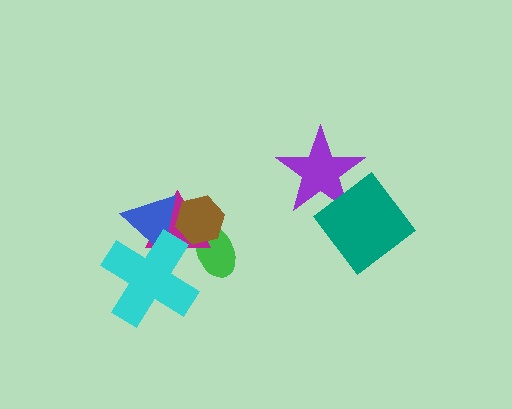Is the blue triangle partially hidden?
Yes, it is partially covered by another shape.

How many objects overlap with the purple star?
1 object overlaps with the purple star.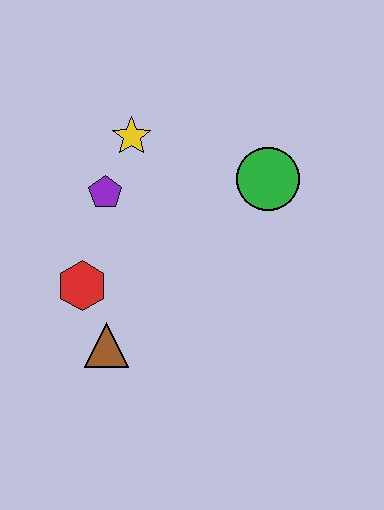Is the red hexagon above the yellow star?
No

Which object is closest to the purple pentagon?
The yellow star is closest to the purple pentagon.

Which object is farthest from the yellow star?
The brown triangle is farthest from the yellow star.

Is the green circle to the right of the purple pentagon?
Yes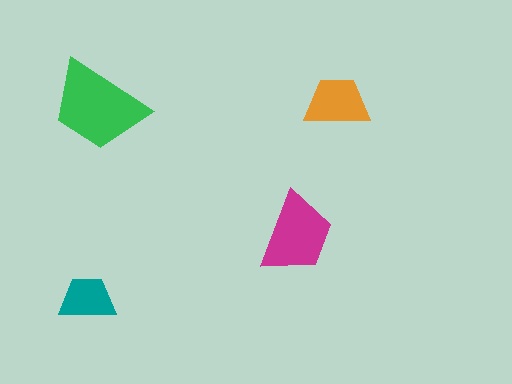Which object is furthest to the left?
The teal trapezoid is leftmost.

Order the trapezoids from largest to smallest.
the green one, the magenta one, the orange one, the teal one.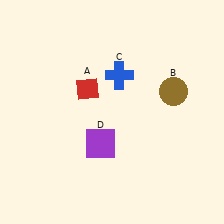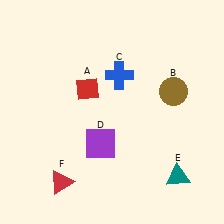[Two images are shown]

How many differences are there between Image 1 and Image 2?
There are 2 differences between the two images.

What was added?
A teal triangle (E), a red triangle (F) were added in Image 2.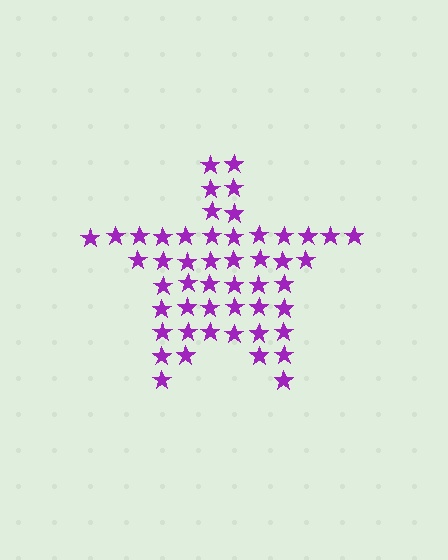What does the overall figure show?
The overall figure shows a star.